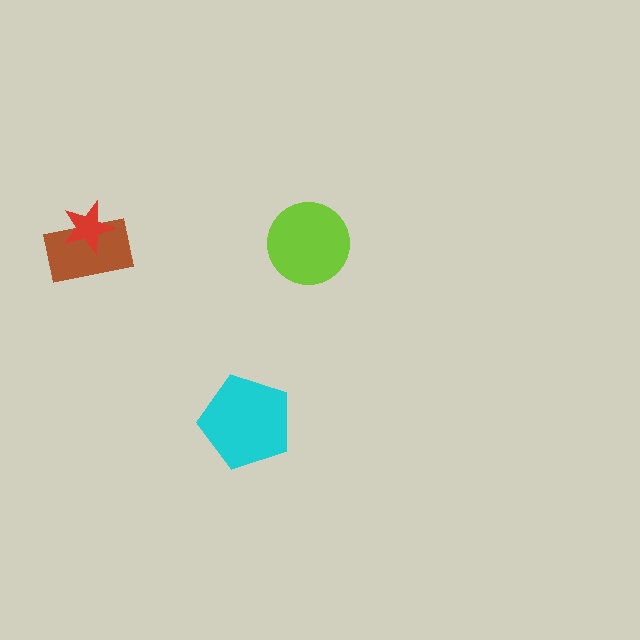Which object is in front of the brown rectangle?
The red star is in front of the brown rectangle.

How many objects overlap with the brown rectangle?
1 object overlaps with the brown rectangle.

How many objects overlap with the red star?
1 object overlaps with the red star.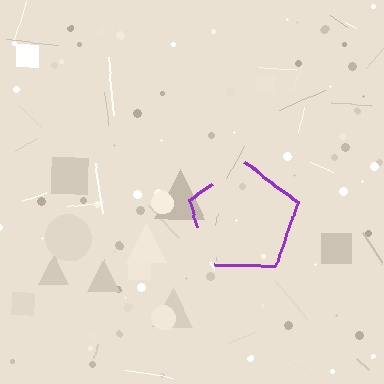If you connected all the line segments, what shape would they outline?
They would outline a pentagon.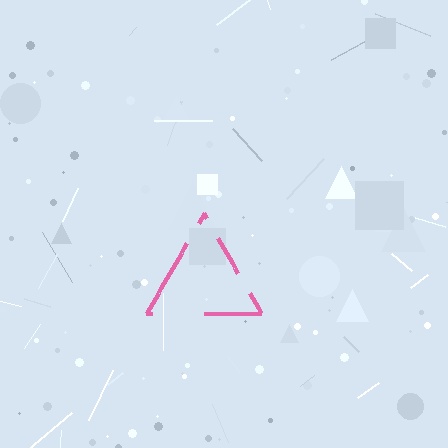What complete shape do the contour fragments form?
The contour fragments form a triangle.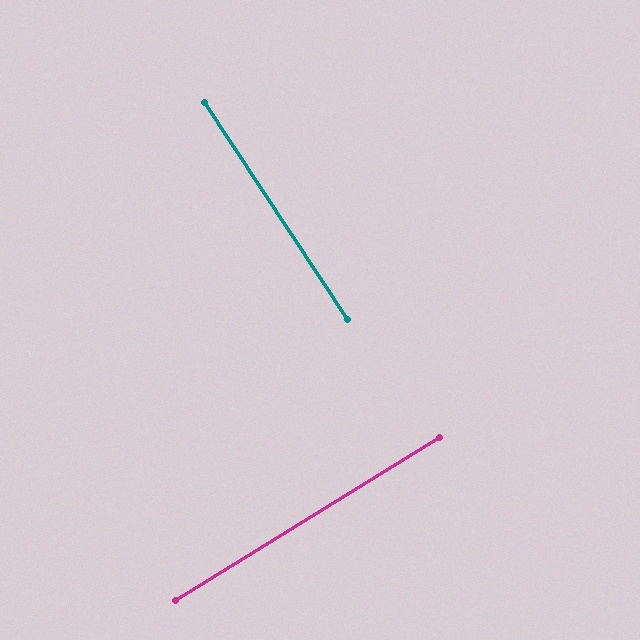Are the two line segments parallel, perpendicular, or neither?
Perpendicular — they meet at approximately 88°.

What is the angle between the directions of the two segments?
Approximately 88 degrees.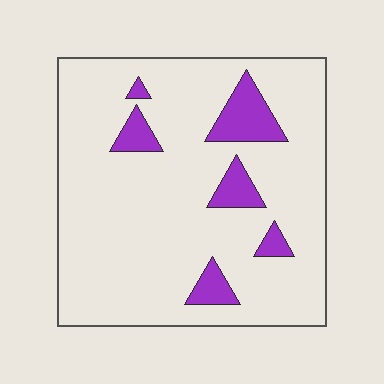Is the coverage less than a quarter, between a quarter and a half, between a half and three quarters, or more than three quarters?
Less than a quarter.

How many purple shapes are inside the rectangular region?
6.